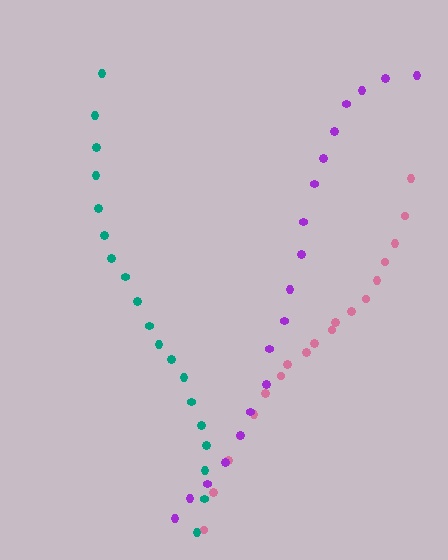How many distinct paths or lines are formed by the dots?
There are 3 distinct paths.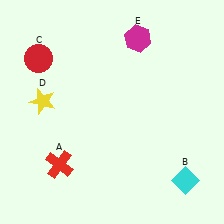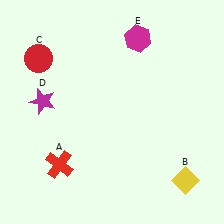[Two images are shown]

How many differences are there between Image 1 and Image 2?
There are 2 differences between the two images.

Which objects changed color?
B changed from cyan to yellow. D changed from yellow to magenta.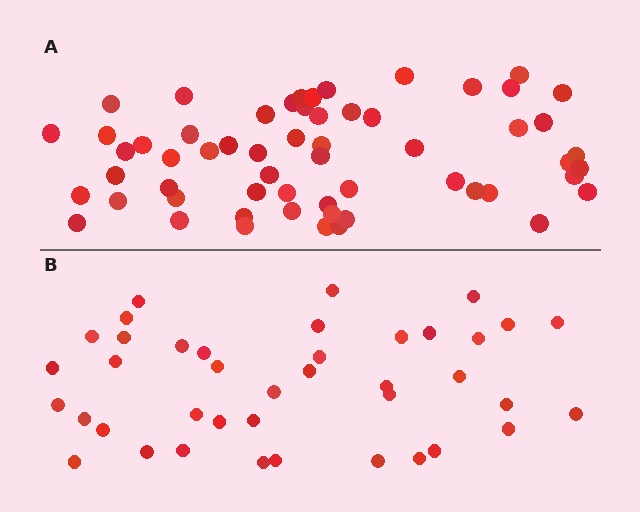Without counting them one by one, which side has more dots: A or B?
Region A (the top region) has more dots.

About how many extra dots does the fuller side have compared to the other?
Region A has approximately 20 more dots than region B.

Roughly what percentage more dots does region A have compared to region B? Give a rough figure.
About 50% more.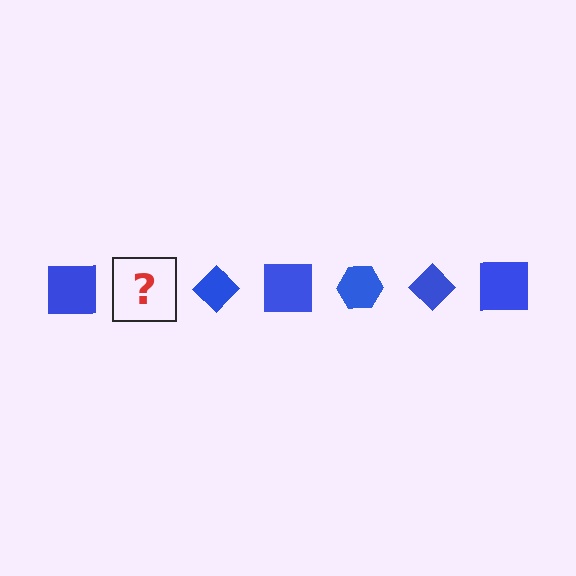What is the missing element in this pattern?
The missing element is a blue hexagon.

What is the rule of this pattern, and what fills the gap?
The rule is that the pattern cycles through square, hexagon, diamond shapes in blue. The gap should be filled with a blue hexagon.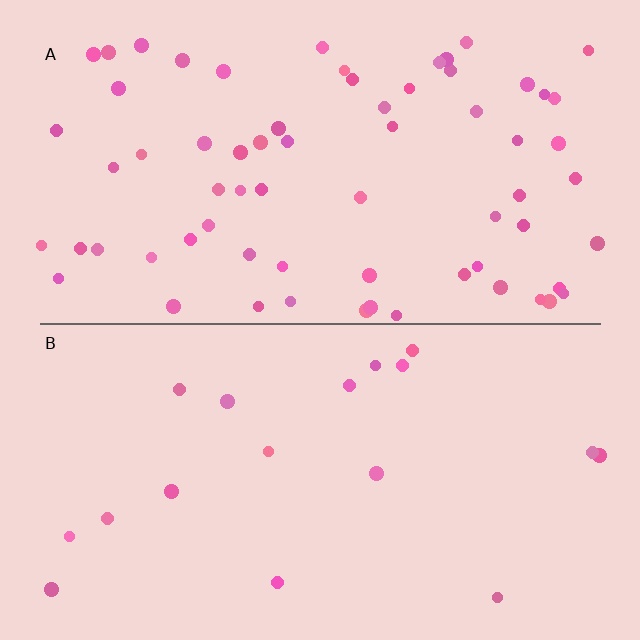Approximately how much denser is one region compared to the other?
Approximately 3.8× — region A over region B.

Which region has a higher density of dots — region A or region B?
A (the top).